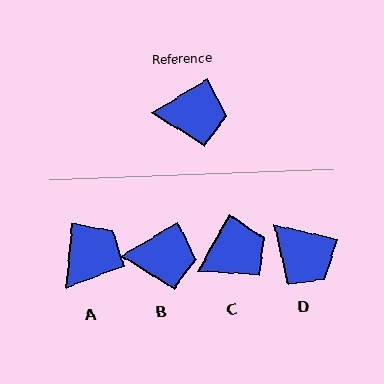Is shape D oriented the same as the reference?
No, it is off by about 45 degrees.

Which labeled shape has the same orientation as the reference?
B.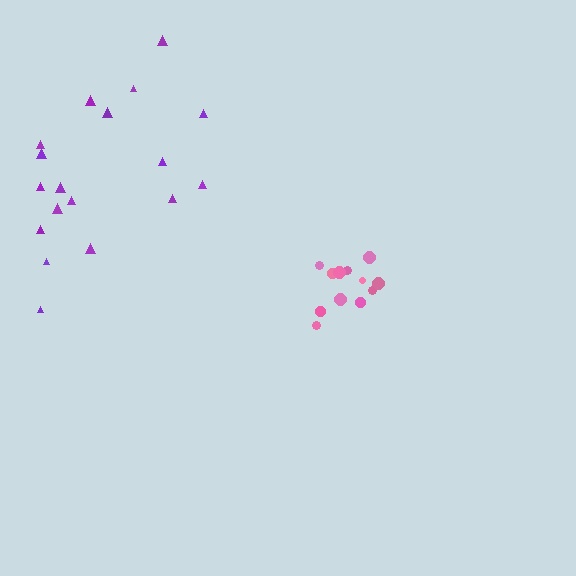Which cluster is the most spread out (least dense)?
Purple.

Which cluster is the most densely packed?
Pink.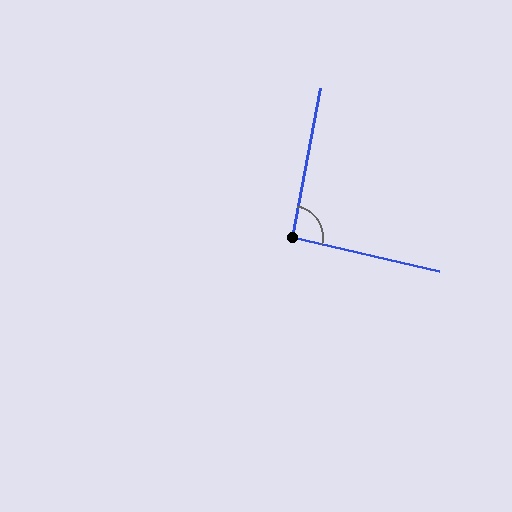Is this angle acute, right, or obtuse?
It is approximately a right angle.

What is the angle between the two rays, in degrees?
Approximately 92 degrees.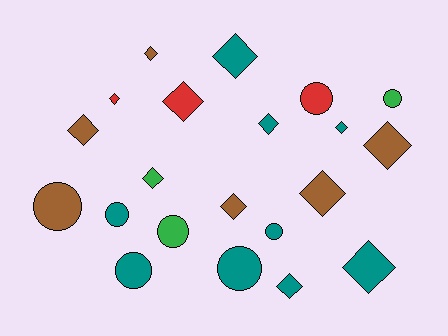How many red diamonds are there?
There are 2 red diamonds.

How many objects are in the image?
There are 21 objects.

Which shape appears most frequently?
Diamond, with 13 objects.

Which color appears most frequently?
Teal, with 9 objects.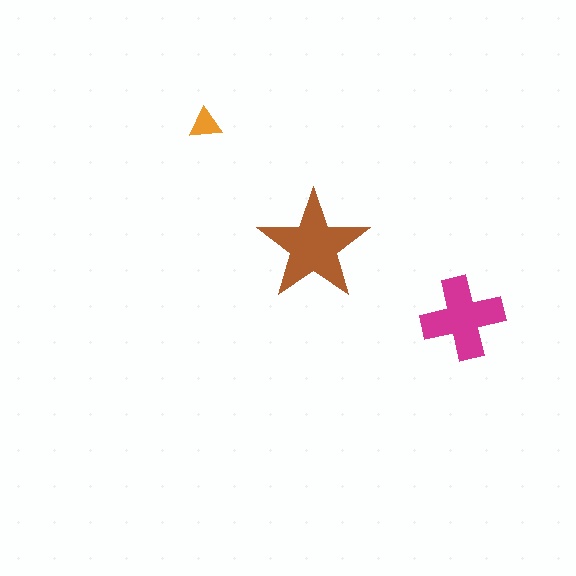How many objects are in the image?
There are 3 objects in the image.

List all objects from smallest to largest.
The orange triangle, the magenta cross, the brown star.